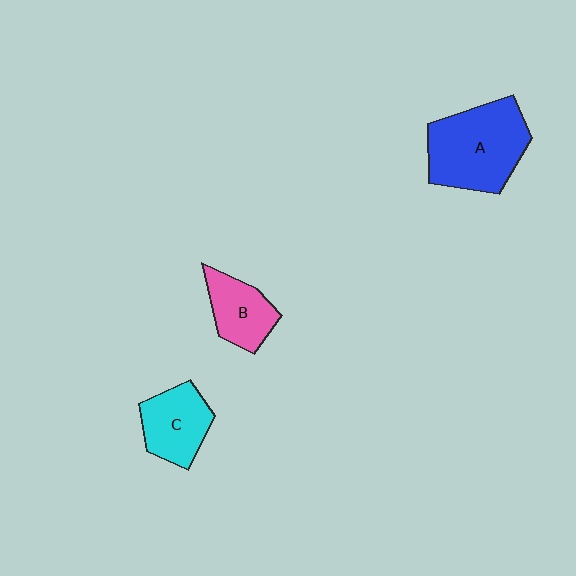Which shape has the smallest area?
Shape B (pink).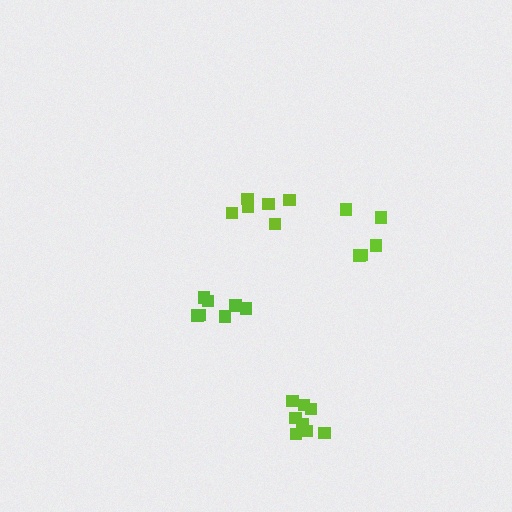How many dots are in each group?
Group 1: 8 dots, Group 2: 6 dots, Group 3: 5 dots, Group 4: 7 dots (26 total).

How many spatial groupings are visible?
There are 4 spatial groupings.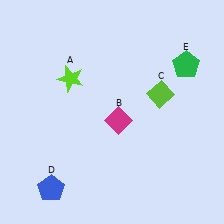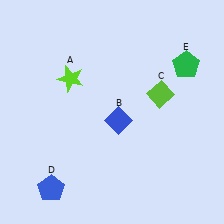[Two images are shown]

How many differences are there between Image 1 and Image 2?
There is 1 difference between the two images.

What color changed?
The diamond (B) changed from magenta in Image 1 to blue in Image 2.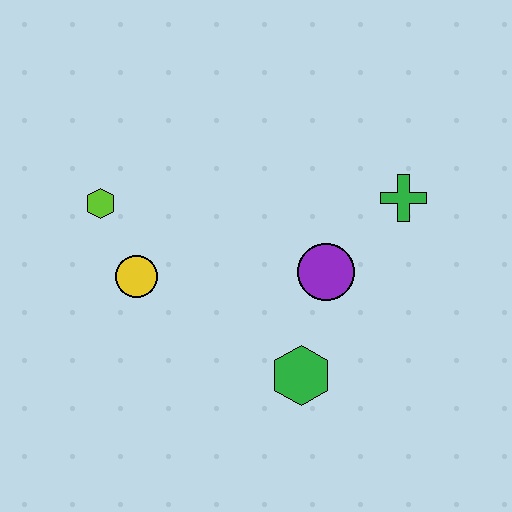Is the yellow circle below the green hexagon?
No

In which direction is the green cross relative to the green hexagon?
The green cross is above the green hexagon.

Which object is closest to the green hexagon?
The purple circle is closest to the green hexagon.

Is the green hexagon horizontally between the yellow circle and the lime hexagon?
No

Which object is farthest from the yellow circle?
The green cross is farthest from the yellow circle.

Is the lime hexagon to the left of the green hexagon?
Yes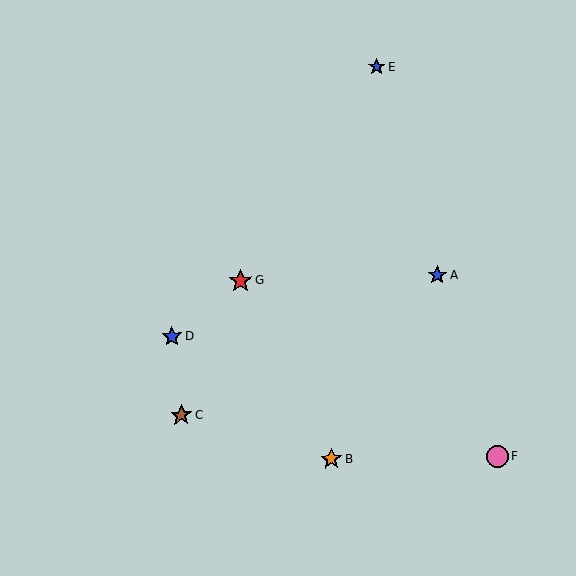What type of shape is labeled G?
Shape G is a red star.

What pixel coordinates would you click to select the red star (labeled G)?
Click at (241, 281) to select the red star G.